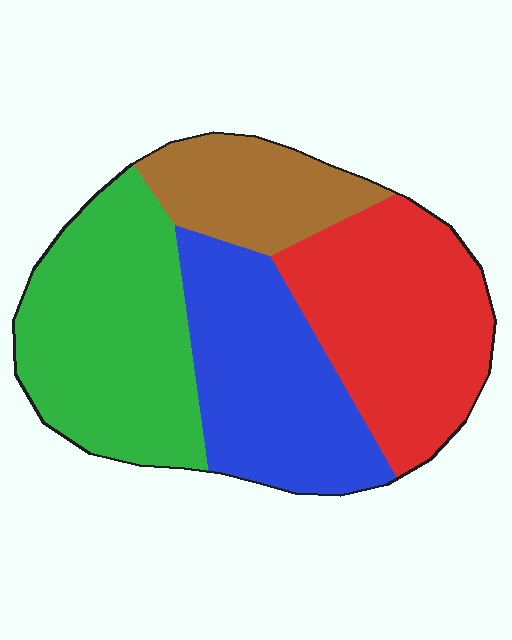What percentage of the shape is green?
Green takes up about one third (1/3) of the shape.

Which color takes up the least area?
Brown, at roughly 15%.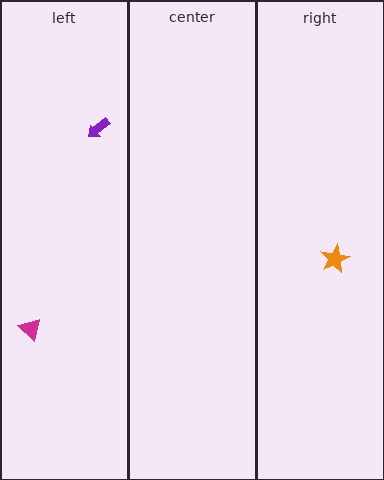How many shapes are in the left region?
2.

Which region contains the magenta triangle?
The left region.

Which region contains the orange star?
The right region.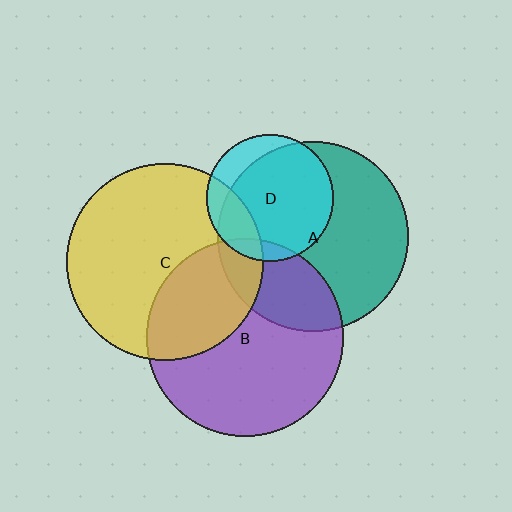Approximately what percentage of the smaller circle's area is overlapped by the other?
Approximately 10%.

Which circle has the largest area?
Circle B (purple).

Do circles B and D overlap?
Yes.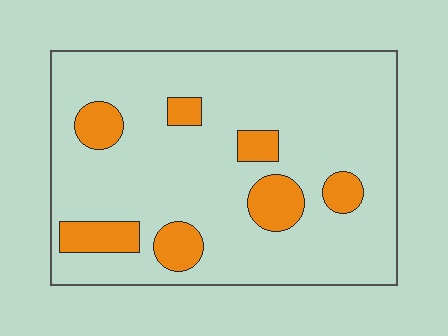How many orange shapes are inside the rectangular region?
7.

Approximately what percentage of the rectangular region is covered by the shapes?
Approximately 15%.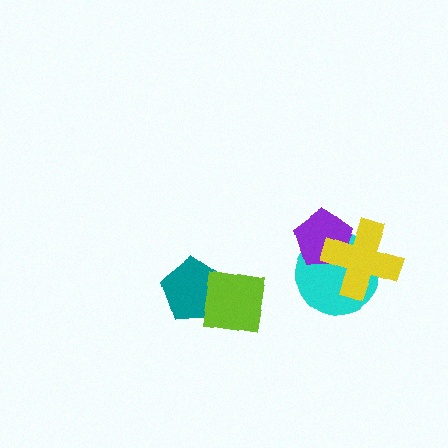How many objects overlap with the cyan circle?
2 objects overlap with the cyan circle.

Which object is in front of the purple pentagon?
The yellow cross is in front of the purple pentagon.